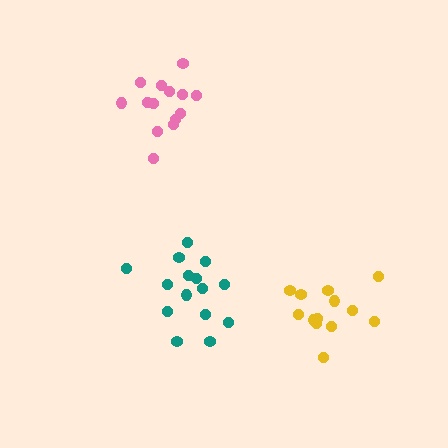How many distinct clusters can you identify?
There are 3 distinct clusters.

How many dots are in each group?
Group 1: 14 dots, Group 2: 13 dots, Group 3: 15 dots (42 total).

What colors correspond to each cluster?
The clusters are colored: pink, yellow, teal.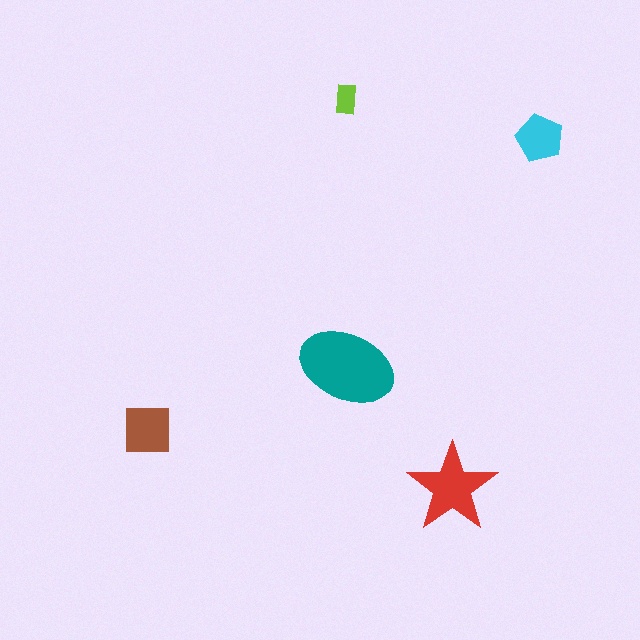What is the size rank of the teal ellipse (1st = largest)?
1st.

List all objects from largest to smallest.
The teal ellipse, the red star, the brown square, the cyan pentagon, the lime rectangle.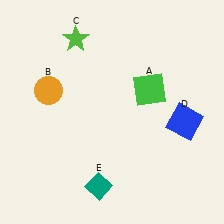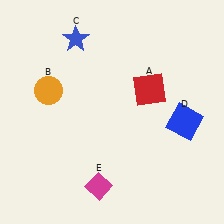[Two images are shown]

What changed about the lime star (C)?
In Image 1, C is lime. In Image 2, it changed to blue.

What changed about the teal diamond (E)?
In Image 1, E is teal. In Image 2, it changed to magenta.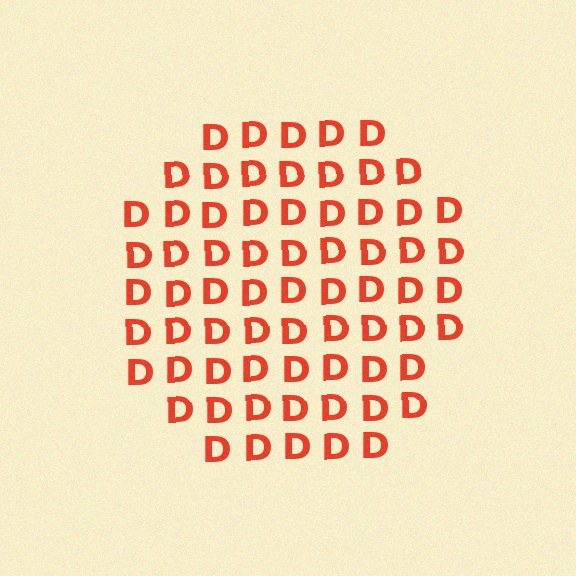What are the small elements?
The small elements are letter D's.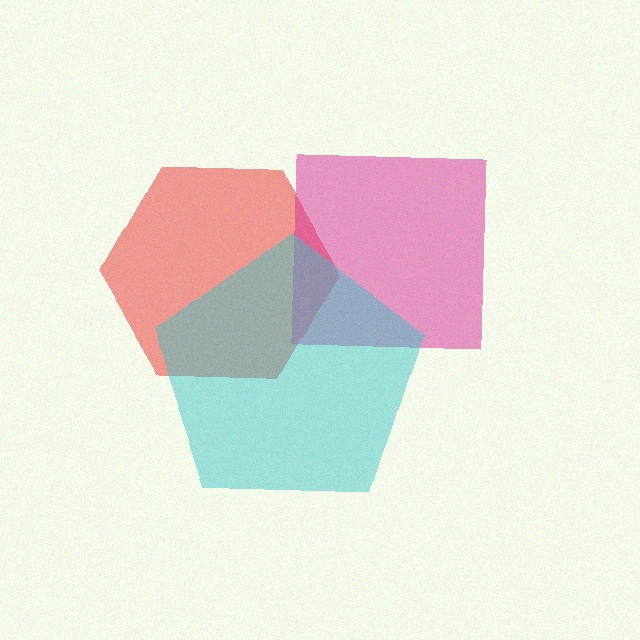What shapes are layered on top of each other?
The layered shapes are: a red hexagon, a magenta square, a cyan pentagon.